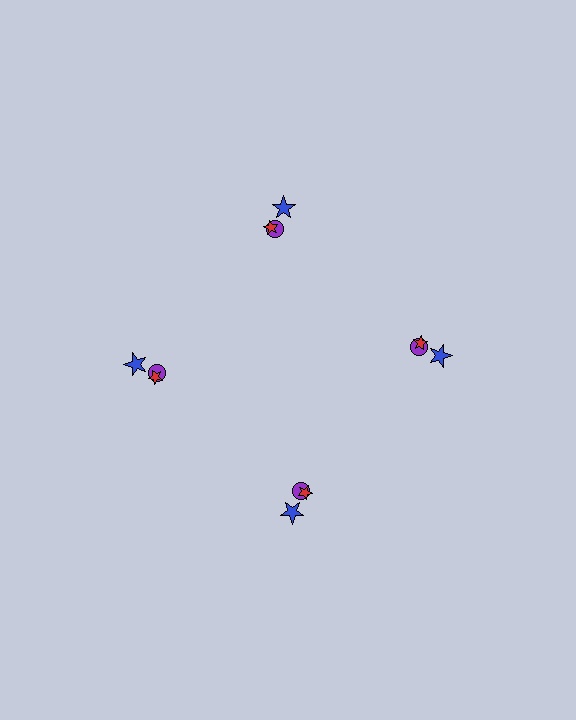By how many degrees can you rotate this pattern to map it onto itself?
The pattern maps onto itself every 90 degrees of rotation.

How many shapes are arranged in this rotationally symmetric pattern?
There are 12 shapes, arranged in 4 groups of 3.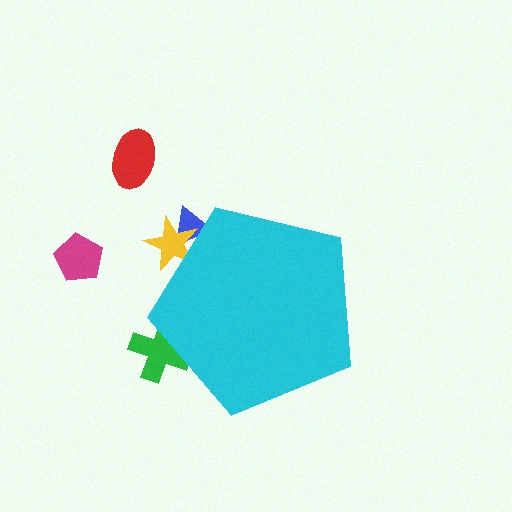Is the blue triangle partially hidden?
Yes, the blue triangle is partially hidden behind the cyan pentagon.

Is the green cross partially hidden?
Yes, the green cross is partially hidden behind the cyan pentagon.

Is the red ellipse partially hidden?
No, the red ellipse is fully visible.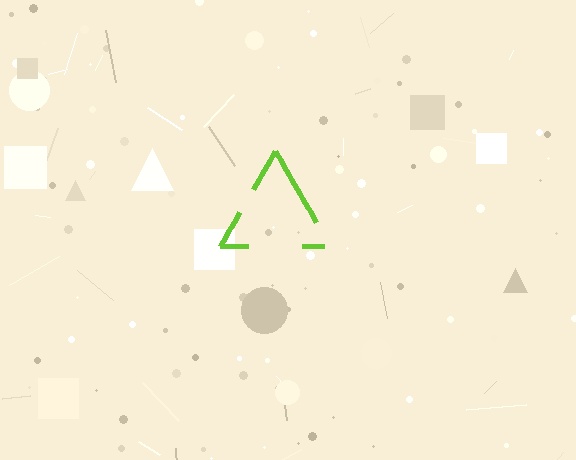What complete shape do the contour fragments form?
The contour fragments form a triangle.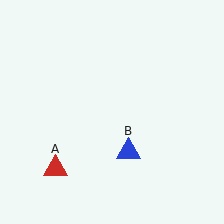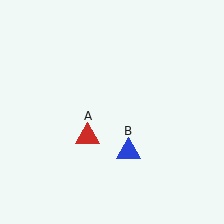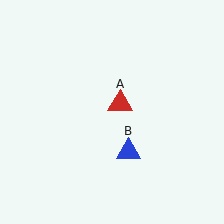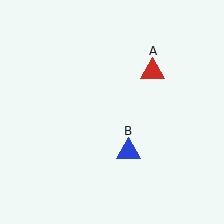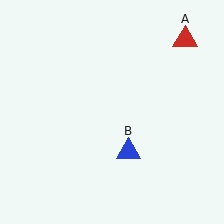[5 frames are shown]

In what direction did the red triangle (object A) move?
The red triangle (object A) moved up and to the right.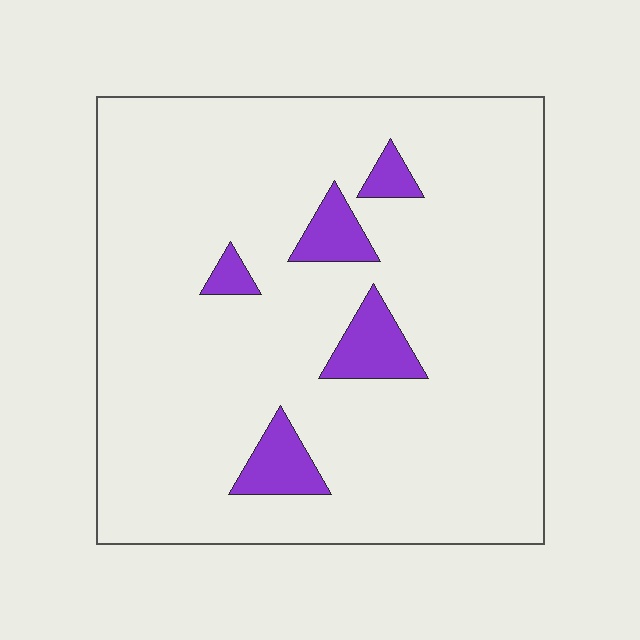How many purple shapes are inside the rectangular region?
5.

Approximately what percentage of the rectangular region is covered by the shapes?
Approximately 10%.